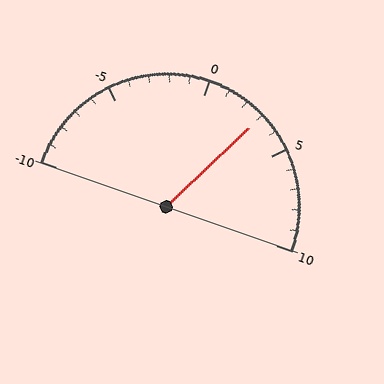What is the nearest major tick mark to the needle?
The nearest major tick mark is 5.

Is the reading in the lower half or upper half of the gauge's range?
The reading is in the upper half of the range (-10 to 10).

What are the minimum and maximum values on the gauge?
The gauge ranges from -10 to 10.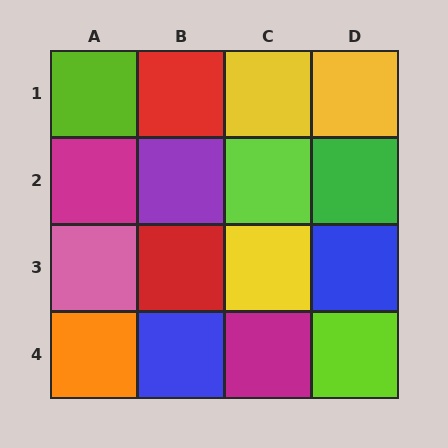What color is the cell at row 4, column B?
Blue.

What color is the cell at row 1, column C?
Yellow.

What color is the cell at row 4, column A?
Orange.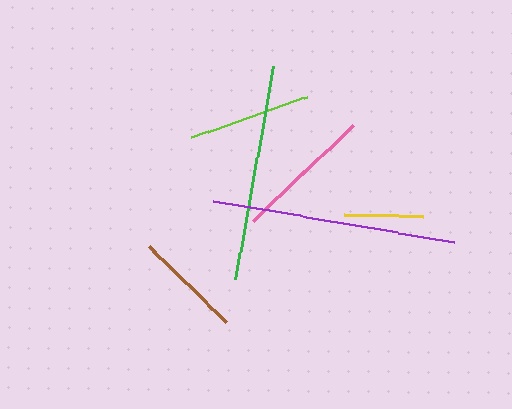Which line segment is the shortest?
The yellow line is the shortest at approximately 79 pixels.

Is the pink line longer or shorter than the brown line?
The pink line is longer than the brown line.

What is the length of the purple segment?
The purple segment is approximately 245 pixels long.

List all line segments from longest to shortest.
From longest to shortest: purple, green, pink, lime, brown, yellow.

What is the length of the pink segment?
The pink segment is approximately 138 pixels long.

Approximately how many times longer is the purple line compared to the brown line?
The purple line is approximately 2.3 times the length of the brown line.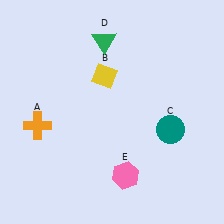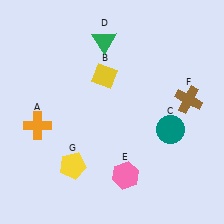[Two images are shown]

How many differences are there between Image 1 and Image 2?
There are 2 differences between the two images.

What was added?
A brown cross (F), a yellow pentagon (G) were added in Image 2.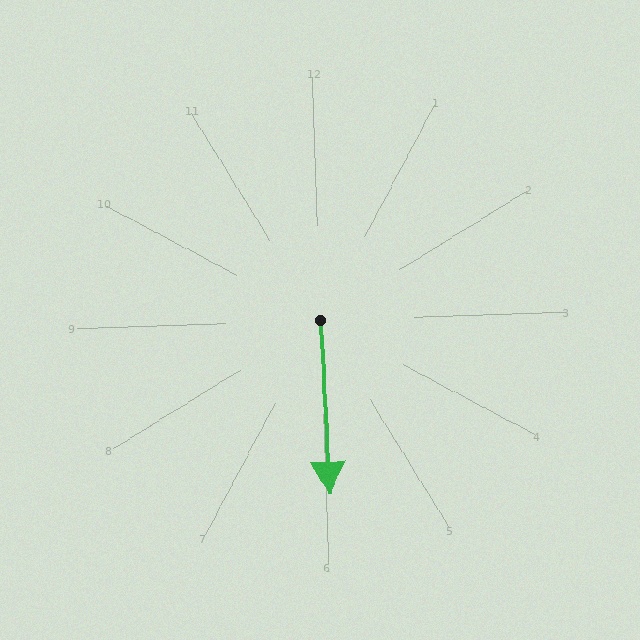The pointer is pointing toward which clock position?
Roughly 6 o'clock.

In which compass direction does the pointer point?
South.